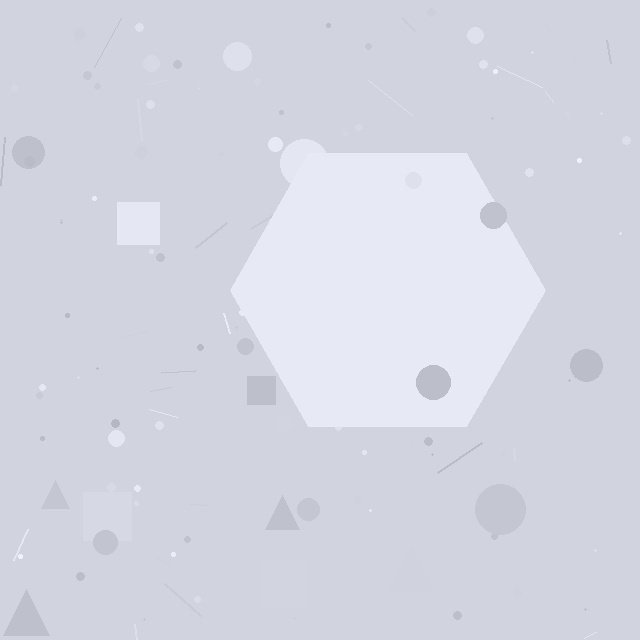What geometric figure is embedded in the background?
A hexagon is embedded in the background.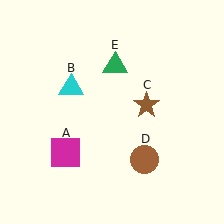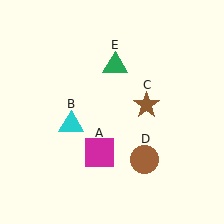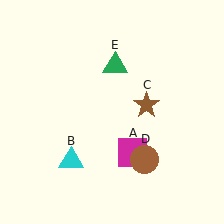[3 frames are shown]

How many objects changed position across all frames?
2 objects changed position: magenta square (object A), cyan triangle (object B).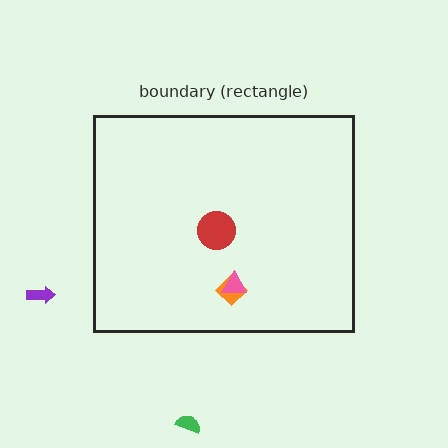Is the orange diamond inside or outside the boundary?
Inside.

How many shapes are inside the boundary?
3 inside, 2 outside.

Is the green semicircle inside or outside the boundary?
Outside.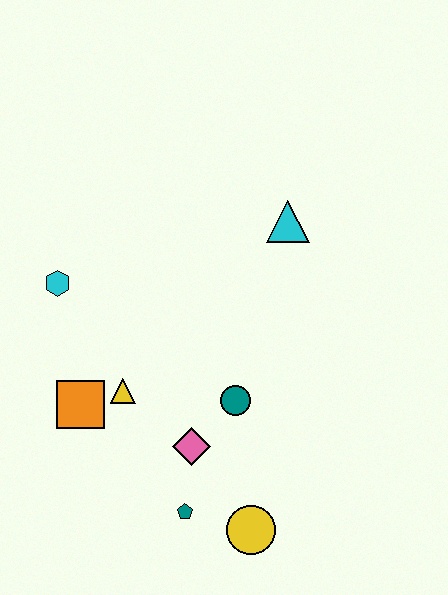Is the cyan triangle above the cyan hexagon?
Yes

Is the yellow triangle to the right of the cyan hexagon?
Yes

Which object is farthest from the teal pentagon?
The cyan triangle is farthest from the teal pentagon.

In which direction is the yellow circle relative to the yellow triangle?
The yellow circle is below the yellow triangle.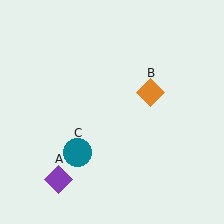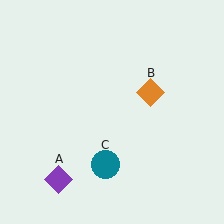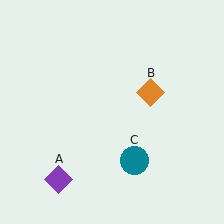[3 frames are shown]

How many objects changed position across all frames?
1 object changed position: teal circle (object C).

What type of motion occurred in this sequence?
The teal circle (object C) rotated counterclockwise around the center of the scene.